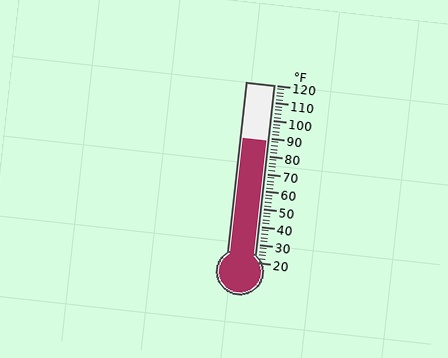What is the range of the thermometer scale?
The thermometer scale ranges from 20°F to 120°F.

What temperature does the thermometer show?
The thermometer shows approximately 88°F.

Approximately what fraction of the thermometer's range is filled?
The thermometer is filled to approximately 70% of its range.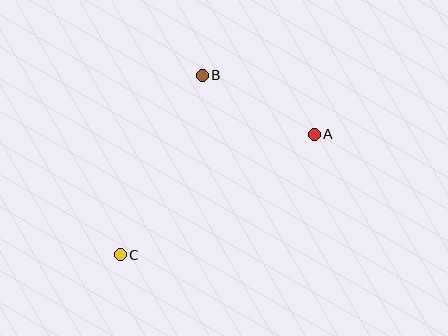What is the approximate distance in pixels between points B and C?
The distance between B and C is approximately 197 pixels.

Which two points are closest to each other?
Points A and B are closest to each other.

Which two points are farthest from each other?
Points A and C are farthest from each other.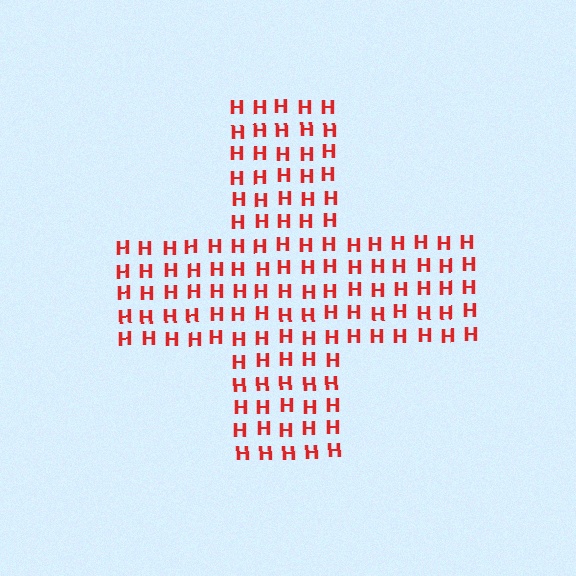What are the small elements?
The small elements are letter H's.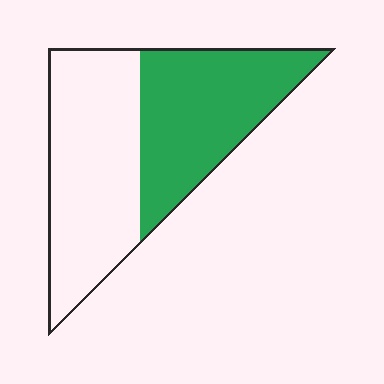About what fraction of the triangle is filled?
About one half (1/2).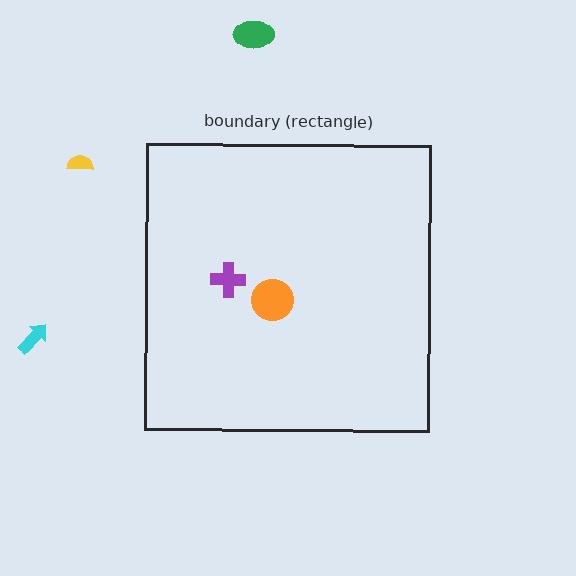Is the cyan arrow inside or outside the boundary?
Outside.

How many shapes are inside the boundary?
2 inside, 3 outside.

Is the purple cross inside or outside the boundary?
Inside.